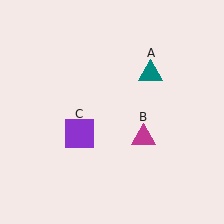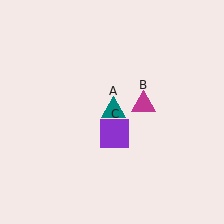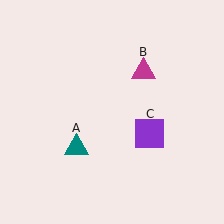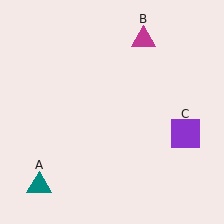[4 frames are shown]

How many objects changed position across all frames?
3 objects changed position: teal triangle (object A), magenta triangle (object B), purple square (object C).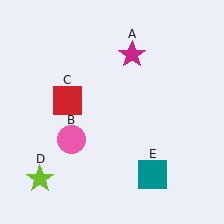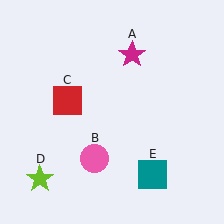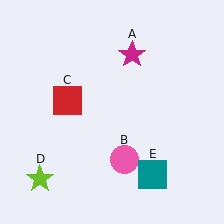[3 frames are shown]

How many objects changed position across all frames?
1 object changed position: pink circle (object B).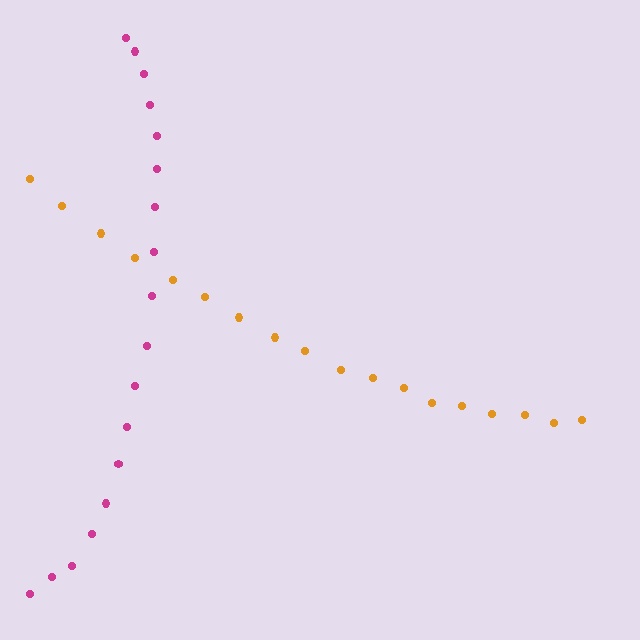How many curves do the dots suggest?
There are 2 distinct paths.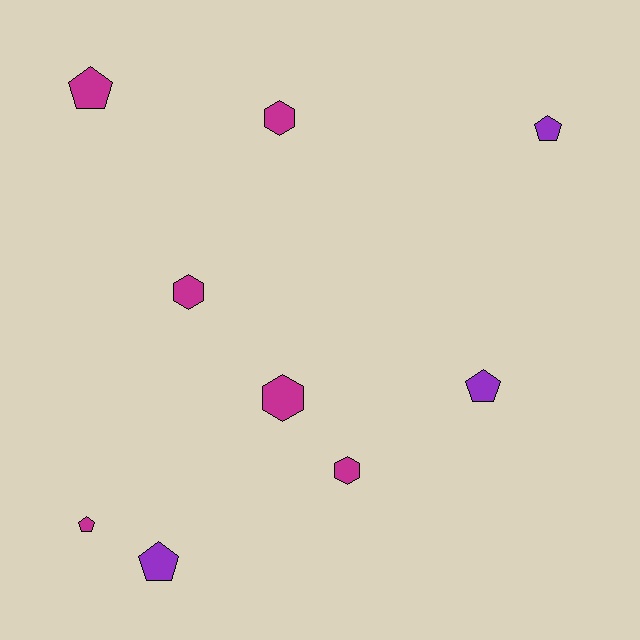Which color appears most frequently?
Magenta, with 6 objects.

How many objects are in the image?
There are 9 objects.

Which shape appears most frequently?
Pentagon, with 5 objects.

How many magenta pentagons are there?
There are 2 magenta pentagons.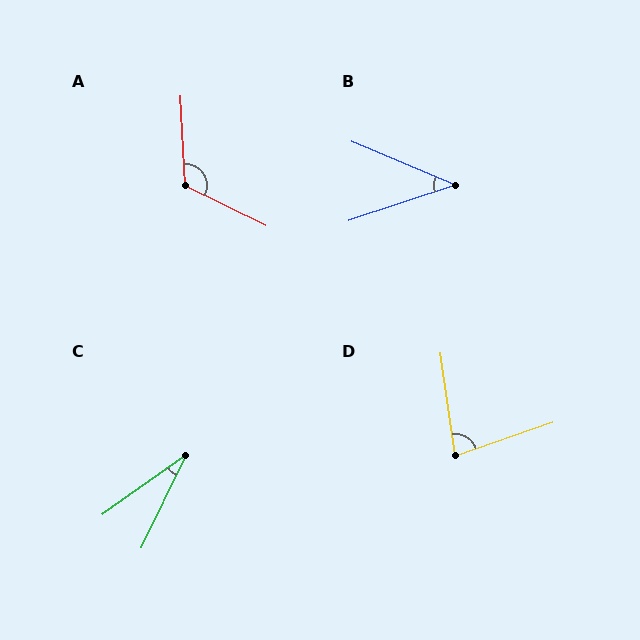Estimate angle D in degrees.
Approximately 79 degrees.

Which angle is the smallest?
C, at approximately 29 degrees.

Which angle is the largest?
A, at approximately 119 degrees.